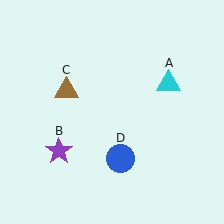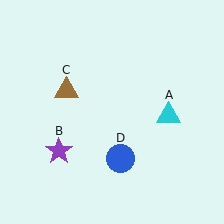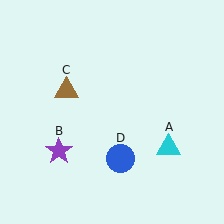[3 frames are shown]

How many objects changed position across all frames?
1 object changed position: cyan triangle (object A).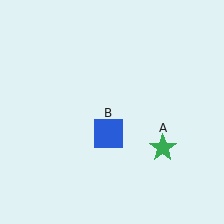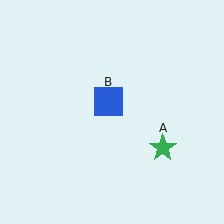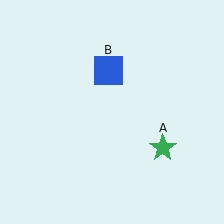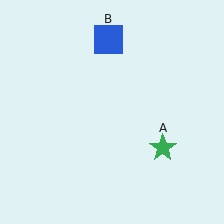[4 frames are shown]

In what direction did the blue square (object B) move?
The blue square (object B) moved up.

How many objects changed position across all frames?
1 object changed position: blue square (object B).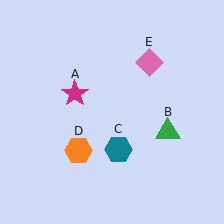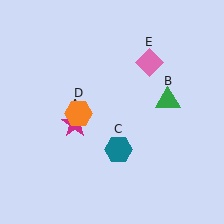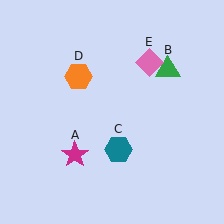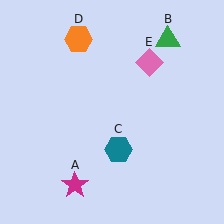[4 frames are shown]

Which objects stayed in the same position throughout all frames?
Teal hexagon (object C) and pink diamond (object E) remained stationary.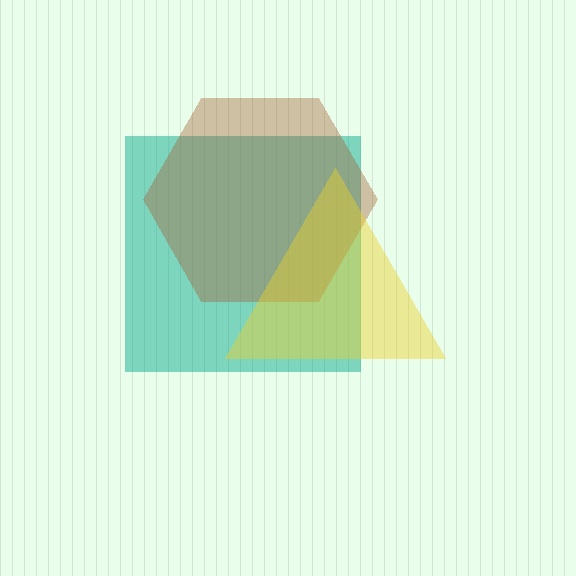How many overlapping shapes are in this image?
There are 3 overlapping shapes in the image.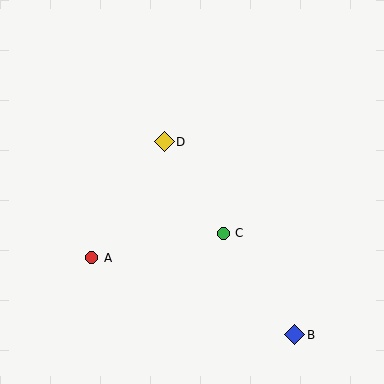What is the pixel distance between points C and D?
The distance between C and D is 109 pixels.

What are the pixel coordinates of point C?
Point C is at (223, 233).